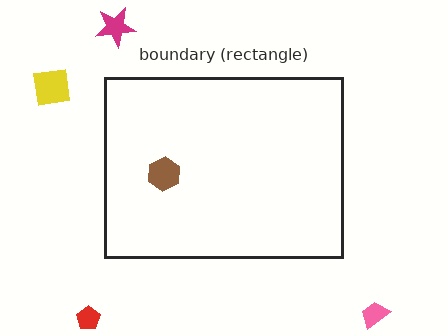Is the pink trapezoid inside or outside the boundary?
Outside.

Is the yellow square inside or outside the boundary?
Outside.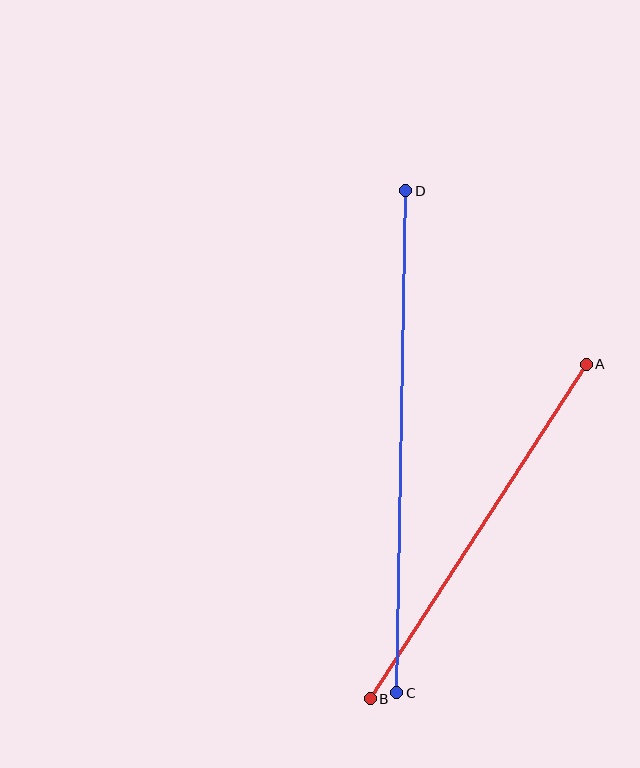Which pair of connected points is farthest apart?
Points C and D are farthest apart.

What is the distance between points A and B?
The distance is approximately 398 pixels.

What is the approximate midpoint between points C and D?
The midpoint is at approximately (401, 442) pixels.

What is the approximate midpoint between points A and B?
The midpoint is at approximately (478, 531) pixels.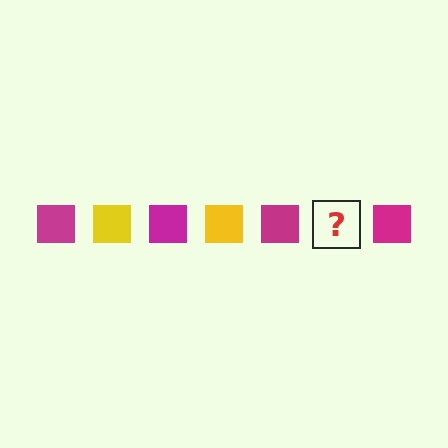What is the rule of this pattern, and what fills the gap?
The rule is that the pattern cycles through magenta, yellow squares. The gap should be filled with a yellow square.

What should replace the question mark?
The question mark should be replaced with a yellow square.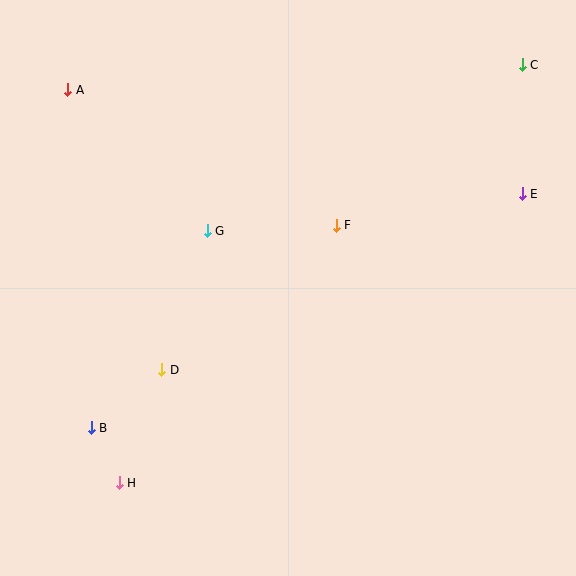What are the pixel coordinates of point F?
Point F is at (336, 225).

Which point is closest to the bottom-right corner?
Point E is closest to the bottom-right corner.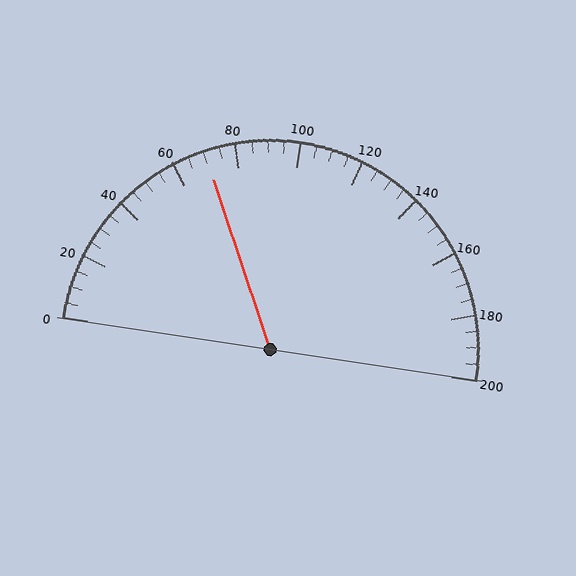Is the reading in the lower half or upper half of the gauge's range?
The reading is in the lower half of the range (0 to 200).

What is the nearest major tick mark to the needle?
The nearest major tick mark is 80.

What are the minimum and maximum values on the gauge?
The gauge ranges from 0 to 200.